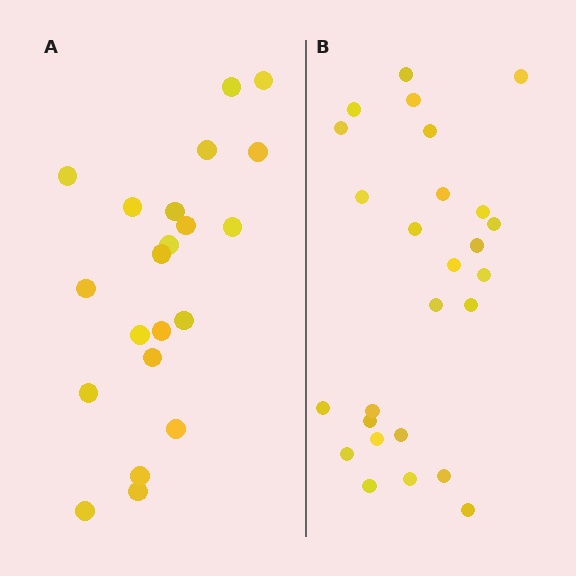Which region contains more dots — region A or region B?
Region B (the right region) has more dots.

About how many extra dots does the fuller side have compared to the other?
Region B has about 5 more dots than region A.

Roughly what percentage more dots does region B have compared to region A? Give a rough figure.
About 25% more.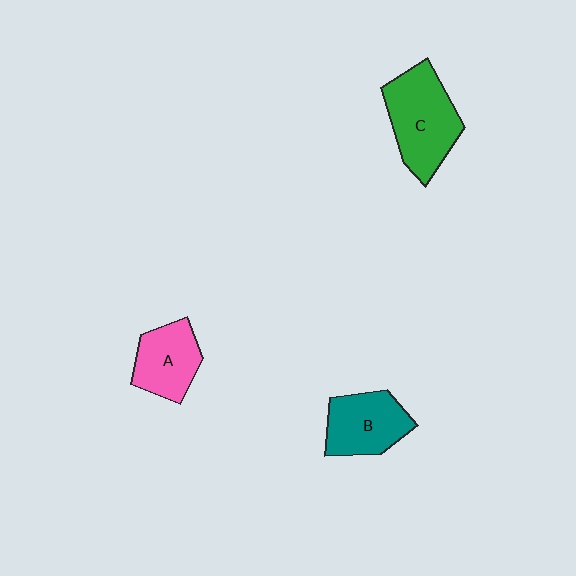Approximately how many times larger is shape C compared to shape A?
Approximately 1.5 times.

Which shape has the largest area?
Shape C (green).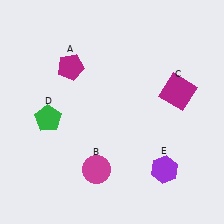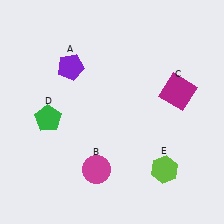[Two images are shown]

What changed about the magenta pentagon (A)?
In Image 1, A is magenta. In Image 2, it changed to purple.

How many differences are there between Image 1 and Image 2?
There are 2 differences between the two images.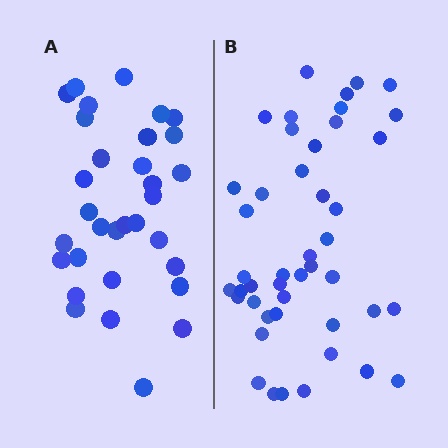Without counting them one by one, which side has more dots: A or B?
Region B (the right region) has more dots.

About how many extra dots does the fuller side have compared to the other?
Region B has approximately 15 more dots than region A.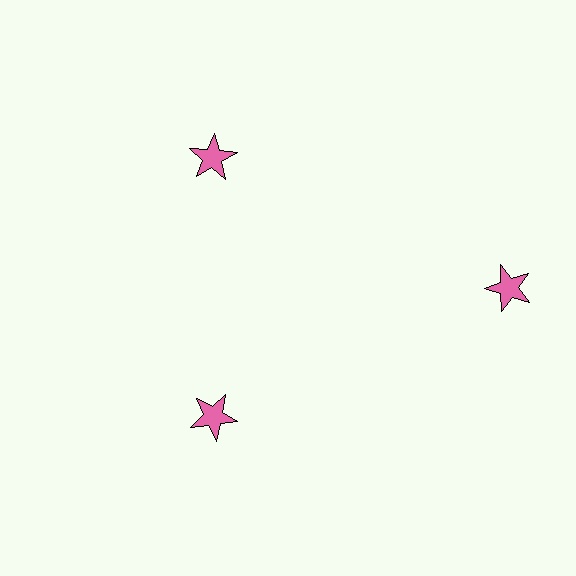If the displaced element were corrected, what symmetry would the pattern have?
It would have 3-fold rotational symmetry — the pattern would map onto itself every 120 degrees.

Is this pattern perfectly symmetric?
No. The 3 pink stars are arranged in a ring, but one element near the 3 o'clock position is pushed outward from the center, breaking the 3-fold rotational symmetry.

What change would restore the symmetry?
The symmetry would be restored by moving it inward, back onto the ring so that all 3 stars sit at equal angles and equal distance from the center.